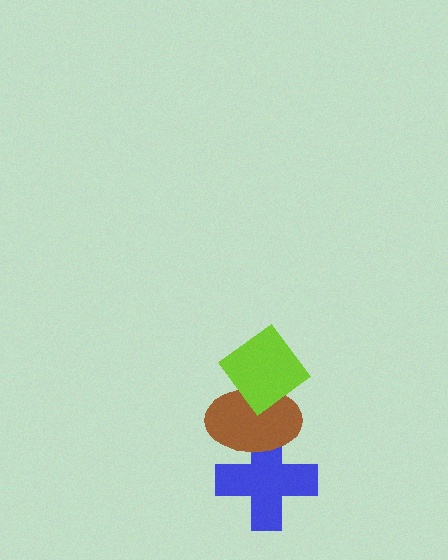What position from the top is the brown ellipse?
The brown ellipse is 2nd from the top.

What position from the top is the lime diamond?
The lime diamond is 1st from the top.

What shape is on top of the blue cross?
The brown ellipse is on top of the blue cross.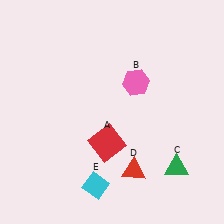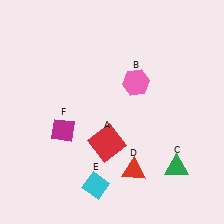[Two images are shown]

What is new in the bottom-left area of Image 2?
A magenta diamond (F) was added in the bottom-left area of Image 2.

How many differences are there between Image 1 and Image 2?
There is 1 difference between the two images.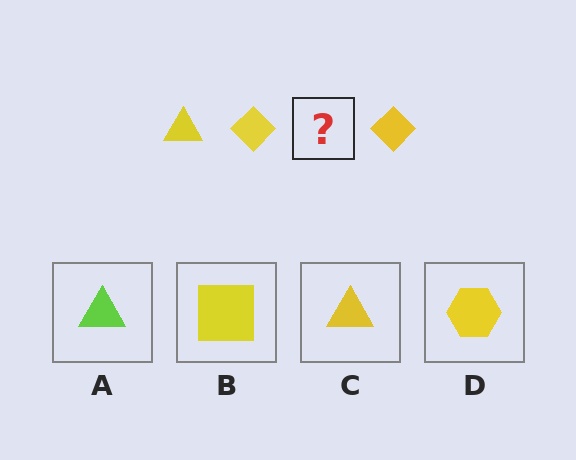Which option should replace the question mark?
Option C.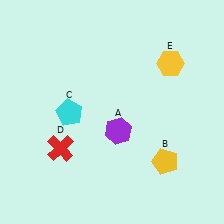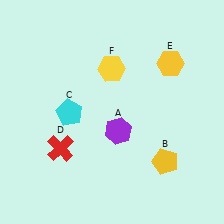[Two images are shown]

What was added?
A yellow hexagon (F) was added in Image 2.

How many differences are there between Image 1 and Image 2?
There is 1 difference between the two images.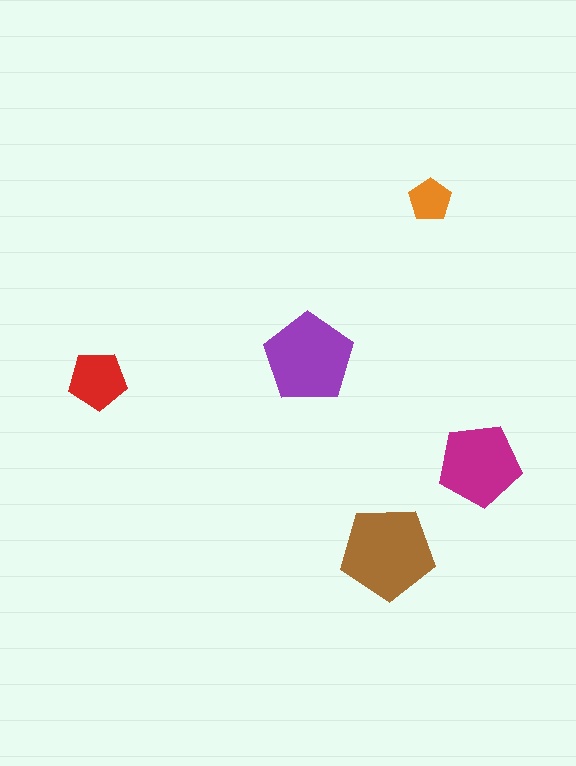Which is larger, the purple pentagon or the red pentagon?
The purple one.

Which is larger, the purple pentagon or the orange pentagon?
The purple one.